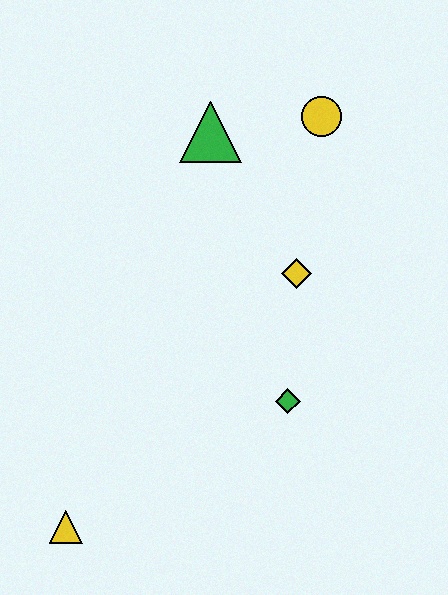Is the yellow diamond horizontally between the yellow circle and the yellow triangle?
Yes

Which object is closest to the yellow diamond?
The green diamond is closest to the yellow diamond.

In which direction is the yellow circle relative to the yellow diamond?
The yellow circle is above the yellow diamond.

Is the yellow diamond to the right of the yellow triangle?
Yes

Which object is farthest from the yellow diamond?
The yellow triangle is farthest from the yellow diamond.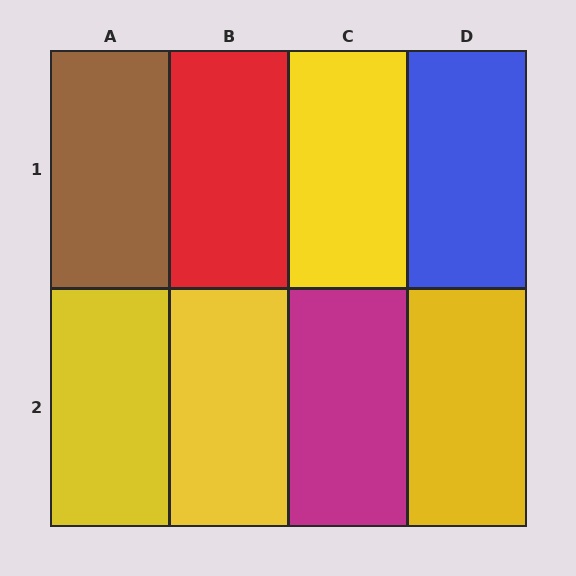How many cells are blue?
1 cell is blue.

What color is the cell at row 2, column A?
Yellow.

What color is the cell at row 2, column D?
Yellow.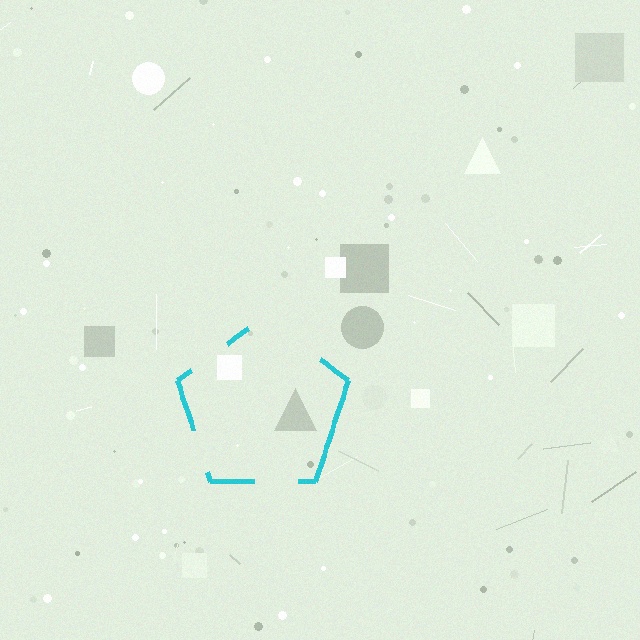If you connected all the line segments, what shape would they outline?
They would outline a pentagon.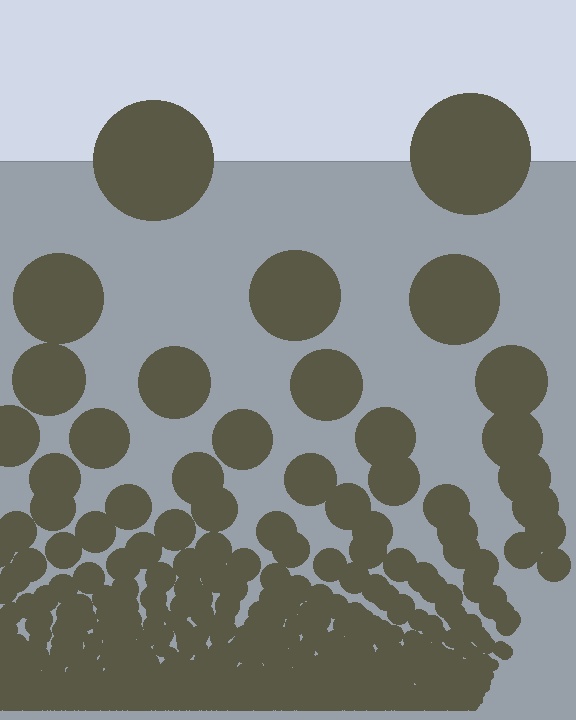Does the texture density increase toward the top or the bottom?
Density increases toward the bottom.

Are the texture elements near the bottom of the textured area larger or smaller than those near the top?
Smaller. The gradient is inverted — elements near the bottom are smaller and denser.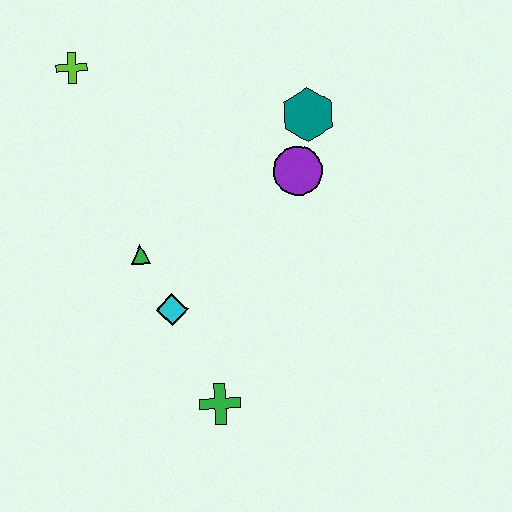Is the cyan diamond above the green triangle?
No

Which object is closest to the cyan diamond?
The green triangle is closest to the cyan diamond.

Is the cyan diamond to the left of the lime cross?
No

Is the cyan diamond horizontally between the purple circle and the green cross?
No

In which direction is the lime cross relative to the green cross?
The lime cross is above the green cross.